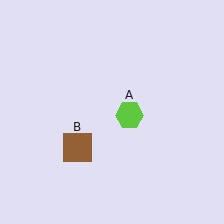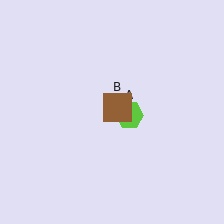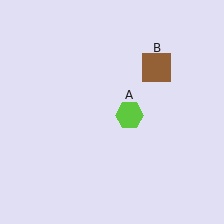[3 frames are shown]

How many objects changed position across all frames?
1 object changed position: brown square (object B).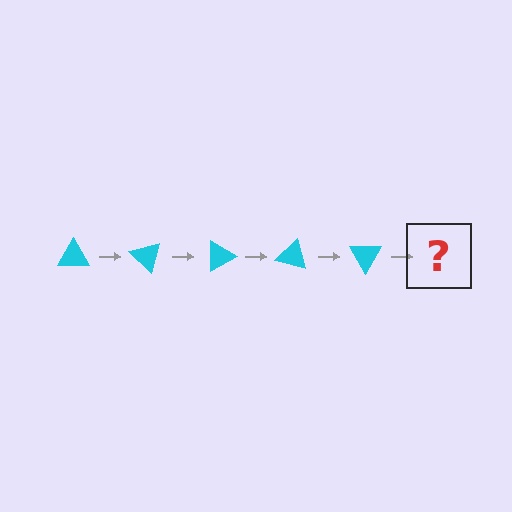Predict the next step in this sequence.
The next step is a cyan triangle rotated 225 degrees.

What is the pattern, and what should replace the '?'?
The pattern is that the triangle rotates 45 degrees each step. The '?' should be a cyan triangle rotated 225 degrees.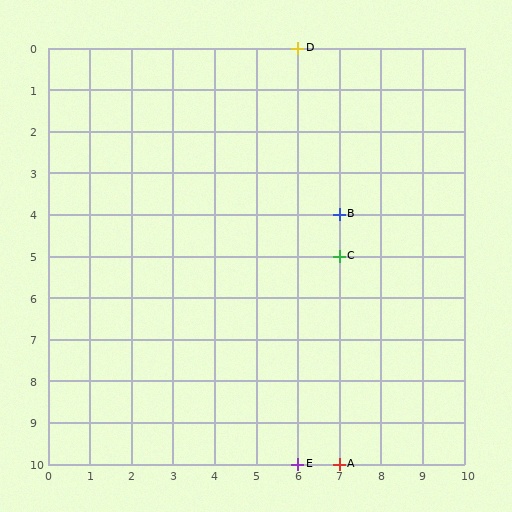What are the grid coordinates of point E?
Point E is at grid coordinates (6, 10).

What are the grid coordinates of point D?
Point D is at grid coordinates (6, 0).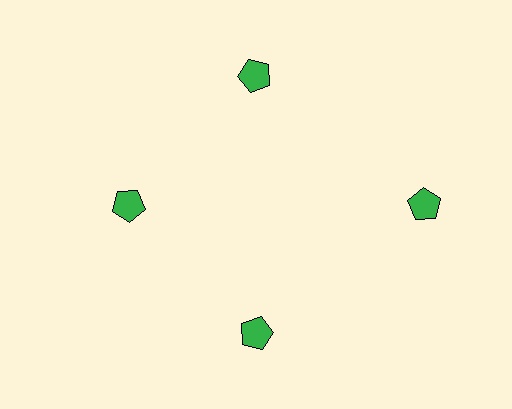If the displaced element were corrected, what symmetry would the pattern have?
It would have 4-fold rotational symmetry — the pattern would map onto itself every 90 degrees.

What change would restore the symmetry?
The symmetry would be restored by moving it inward, back onto the ring so that all 4 pentagons sit at equal angles and equal distance from the center.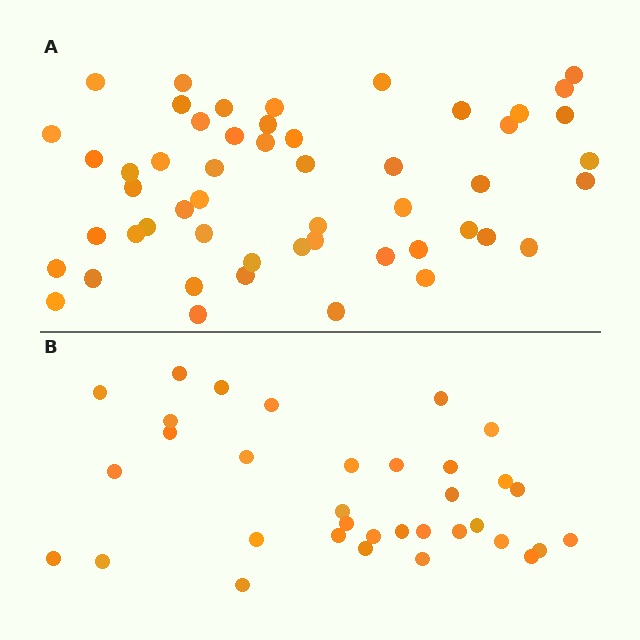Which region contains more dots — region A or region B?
Region A (the top region) has more dots.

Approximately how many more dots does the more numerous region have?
Region A has approximately 20 more dots than region B.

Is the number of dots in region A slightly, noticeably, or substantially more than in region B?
Region A has substantially more. The ratio is roughly 1.5 to 1.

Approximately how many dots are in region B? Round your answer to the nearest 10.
About 30 dots. (The exact count is 34, which rounds to 30.)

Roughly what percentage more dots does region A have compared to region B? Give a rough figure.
About 55% more.